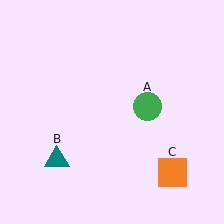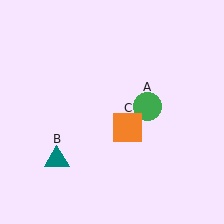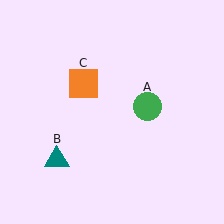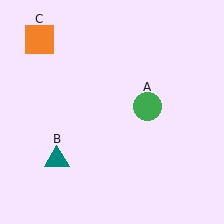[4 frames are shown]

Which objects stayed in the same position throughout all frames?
Green circle (object A) and teal triangle (object B) remained stationary.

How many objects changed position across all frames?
1 object changed position: orange square (object C).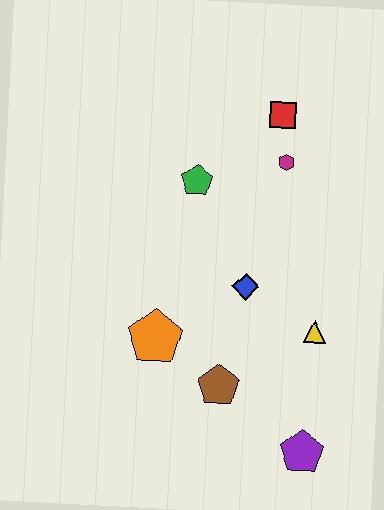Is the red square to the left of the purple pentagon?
Yes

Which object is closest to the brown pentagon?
The orange pentagon is closest to the brown pentagon.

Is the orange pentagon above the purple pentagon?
Yes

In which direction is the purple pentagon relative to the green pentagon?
The purple pentagon is below the green pentagon.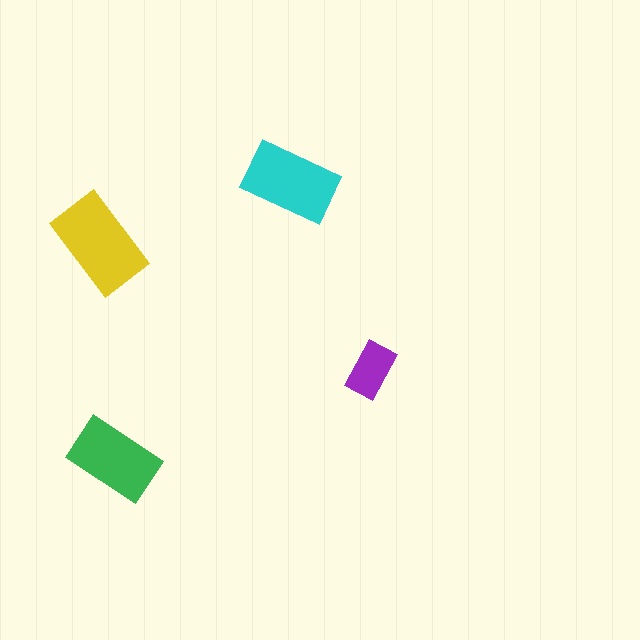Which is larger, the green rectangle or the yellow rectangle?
The yellow one.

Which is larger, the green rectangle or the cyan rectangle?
The cyan one.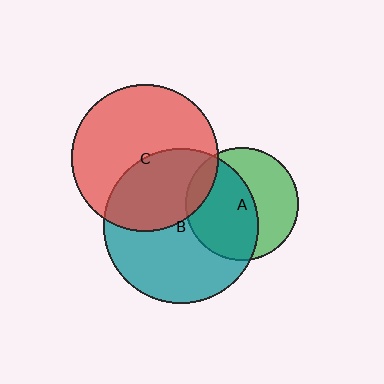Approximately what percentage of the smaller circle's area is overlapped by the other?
Approximately 10%.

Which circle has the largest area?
Circle B (teal).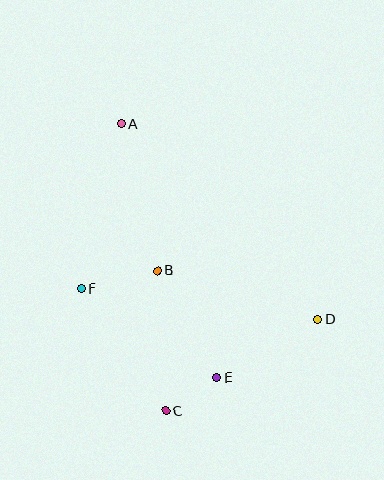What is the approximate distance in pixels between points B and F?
The distance between B and F is approximately 79 pixels.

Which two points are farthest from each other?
Points A and C are farthest from each other.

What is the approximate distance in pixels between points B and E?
The distance between B and E is approximately 122 pixels.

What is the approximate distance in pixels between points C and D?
The distance between C and D is approximately 178 pixels.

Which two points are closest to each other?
Points C and E are closest to each other.